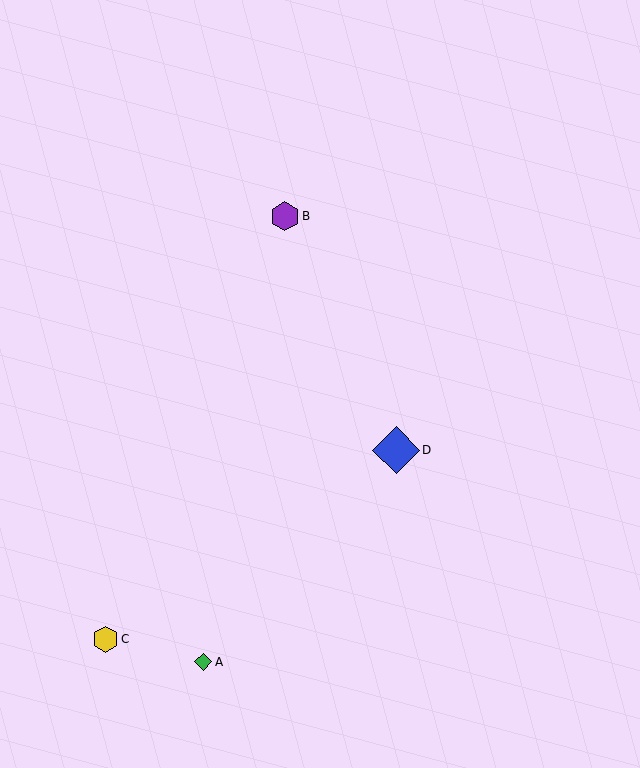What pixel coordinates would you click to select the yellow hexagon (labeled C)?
Click at (106, 639) to select the yellow hexagon C.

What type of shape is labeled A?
Shape A is a green diamond.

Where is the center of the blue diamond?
The center of the blue diamond is at (396, 450).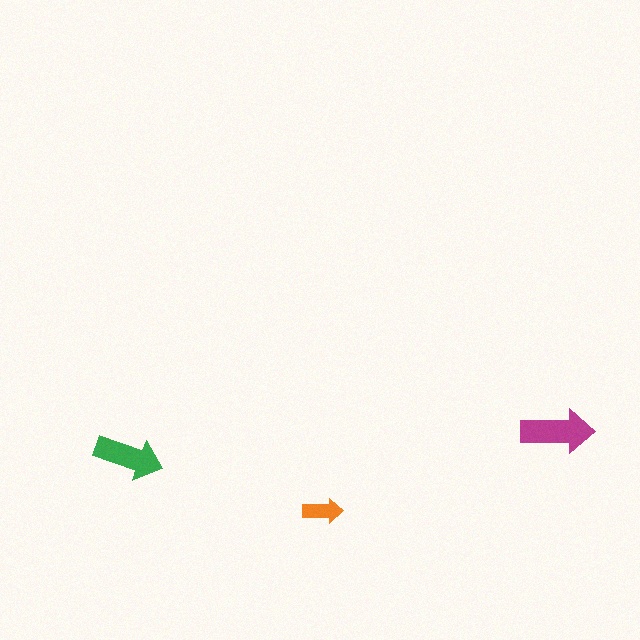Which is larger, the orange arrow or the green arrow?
The green one.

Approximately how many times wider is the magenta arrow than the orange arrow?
About 2 times wider.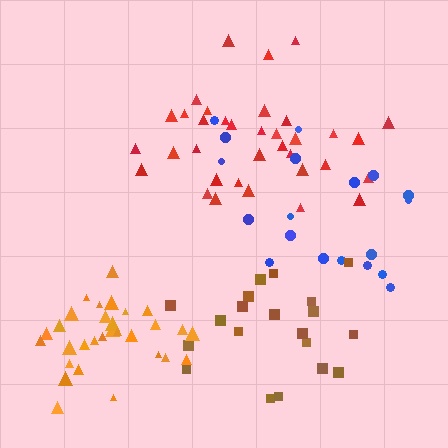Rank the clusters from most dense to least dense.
orange, red, brown, blue.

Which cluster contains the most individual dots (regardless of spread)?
Red (35).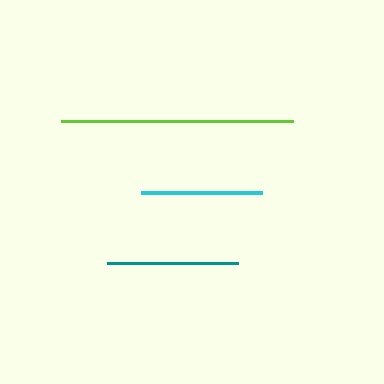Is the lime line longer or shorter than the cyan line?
The lime line is longer than the cyan line.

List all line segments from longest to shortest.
From longest to shortest: lime, teal, cyan.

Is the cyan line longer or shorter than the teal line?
The teal line is longer than the cyan line.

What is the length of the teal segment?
The teal segment is approximately 131 pixels long.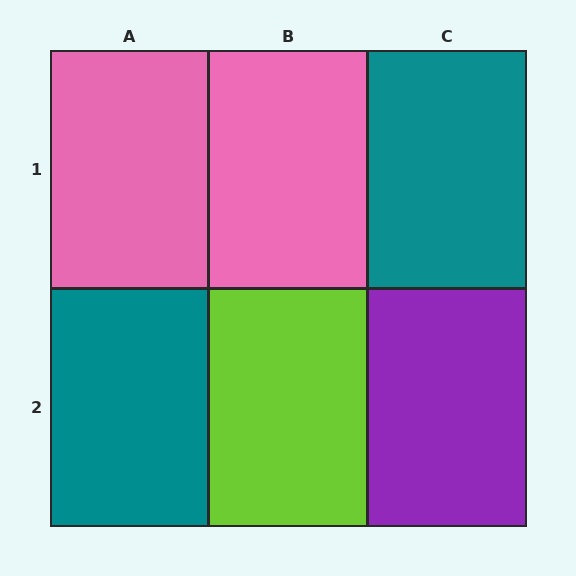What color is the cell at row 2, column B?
Lime.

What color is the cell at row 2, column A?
Teal.